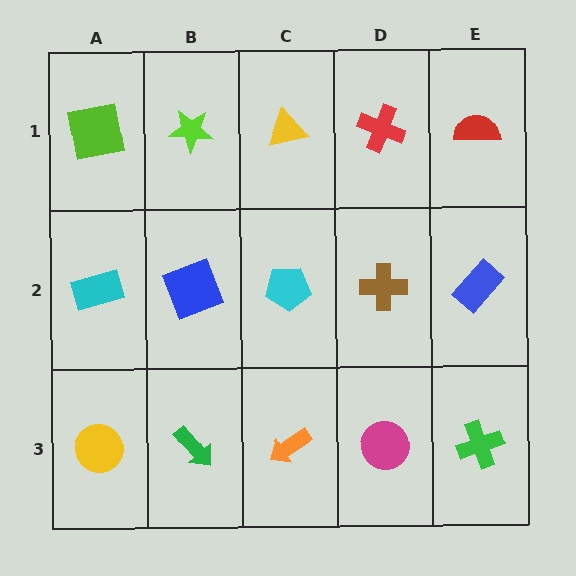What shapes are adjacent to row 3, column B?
A blue square (row 2, column B), a yellow circle (row 3, column A), an orange arrow (row 3, column C).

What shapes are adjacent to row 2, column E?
A red semicircle (row 1, column E), a green cross (row 3, column E), a brown cross (row 2, column D).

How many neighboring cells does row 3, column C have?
3.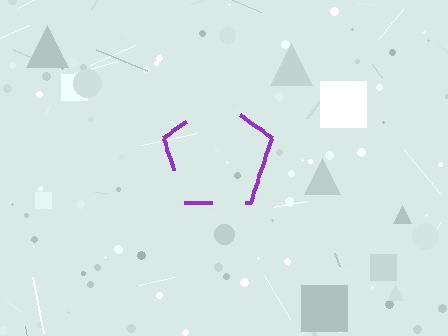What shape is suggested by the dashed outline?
The dashed outline suggests a pentagon.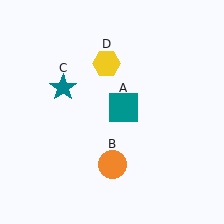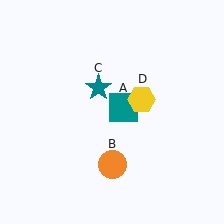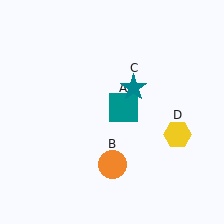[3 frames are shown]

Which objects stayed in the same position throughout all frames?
Teal square (object A) and orange circle (object B) remained stationary.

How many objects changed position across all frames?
2 objects changed position: teal star (object C), yellow hexagon (object D).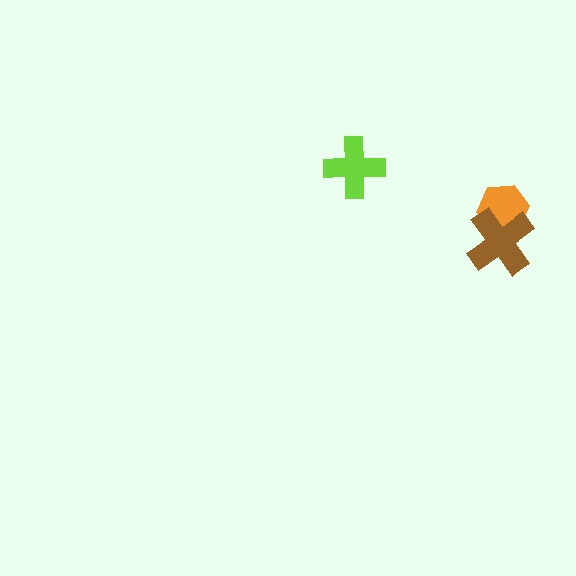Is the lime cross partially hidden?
No, no other shape covers it.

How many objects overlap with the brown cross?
1 object overlaps with the brown cross.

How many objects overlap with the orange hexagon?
1 object overlaps with the orange hexagon.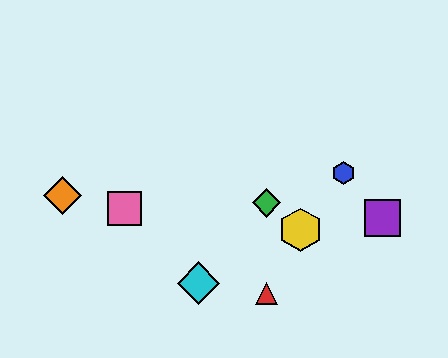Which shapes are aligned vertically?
The red triangle, the green diamond are aligned vertically.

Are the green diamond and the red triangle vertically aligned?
Yes, both are at x≈267.